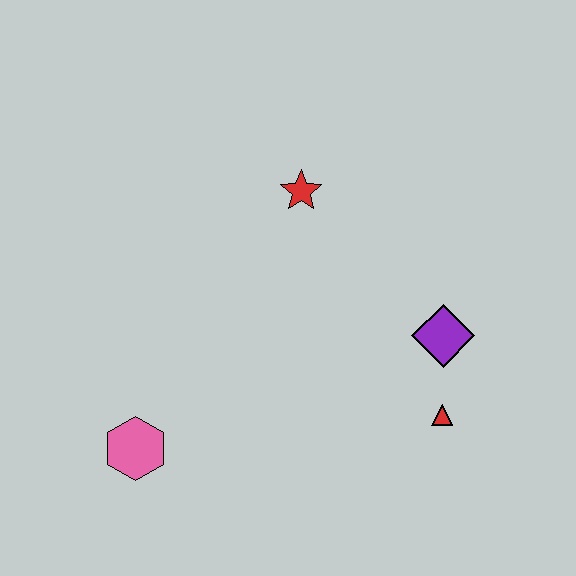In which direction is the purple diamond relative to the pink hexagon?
The purple diamond is to the right of the pink hexagon.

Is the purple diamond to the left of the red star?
No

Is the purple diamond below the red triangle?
No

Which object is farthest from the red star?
The pink hexagon is farthest from the red star.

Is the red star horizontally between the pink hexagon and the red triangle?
Yes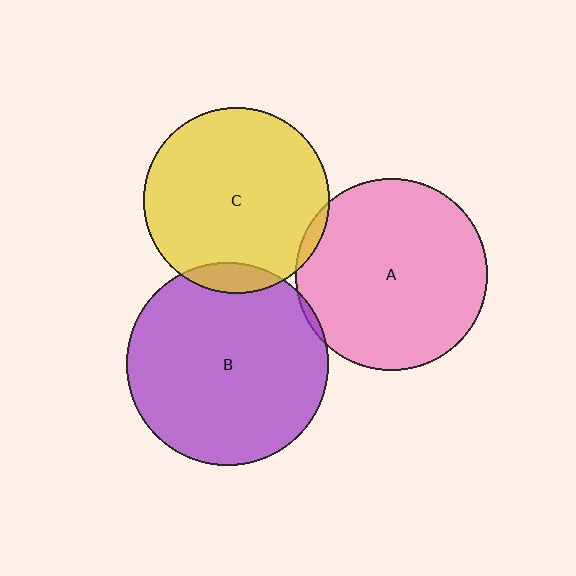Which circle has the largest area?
Circle B (purple).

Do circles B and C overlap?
Yes.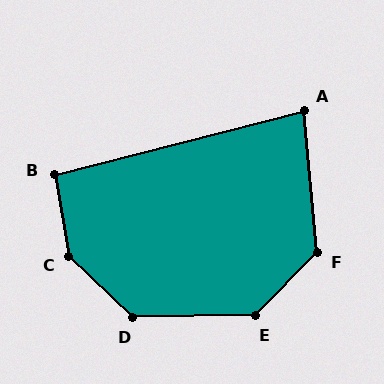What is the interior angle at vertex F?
Approximately 131 degrees (obtuse).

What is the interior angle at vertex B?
Approximately 94 degrees (approximately right).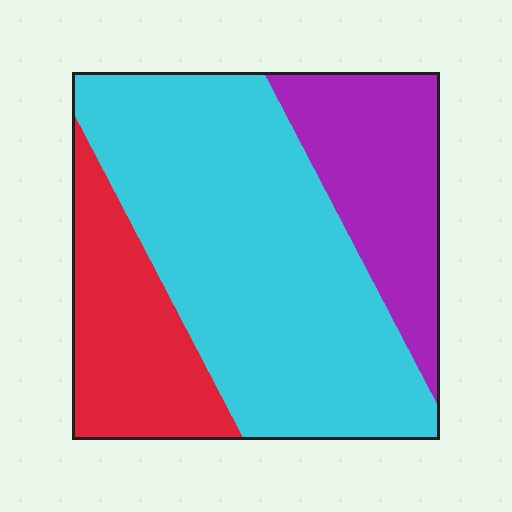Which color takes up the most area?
Cyan, at roughly 55%.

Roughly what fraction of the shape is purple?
Purple takes up about one fifth (1/5) of the shape.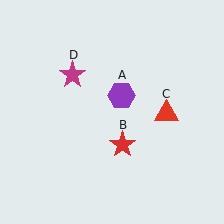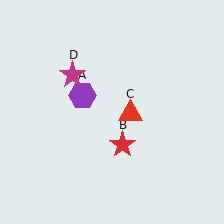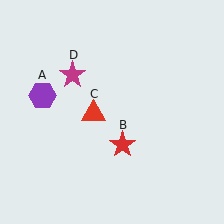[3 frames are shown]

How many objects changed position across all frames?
2 objects changed position: purple hexagon (object A), red triangle (object C).